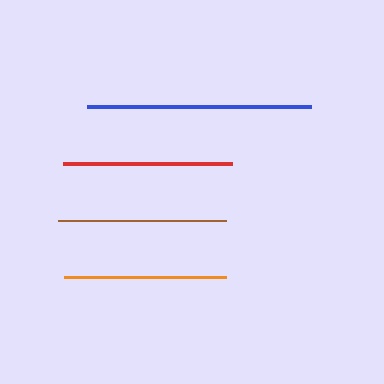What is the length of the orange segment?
The orange segment is approximately 162 pixels long.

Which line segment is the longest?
The blue line is the longest at approximately 223 pixels.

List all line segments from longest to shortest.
From longest to shortest: blue, red, brown, orange.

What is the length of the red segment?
The red segment is approximately 169 pixels long.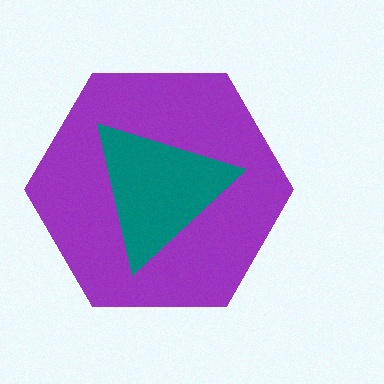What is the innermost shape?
The teal triangle.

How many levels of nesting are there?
2.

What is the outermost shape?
The purple hexagon.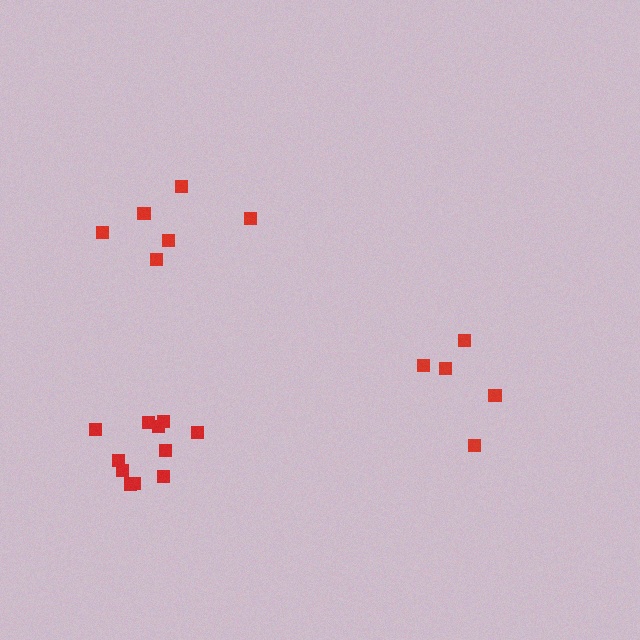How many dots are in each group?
Group 1: 5 dots, Group 2: 11 dots, Group 3: 6 dots (22 total).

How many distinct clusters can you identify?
There are 3 distinct clusters.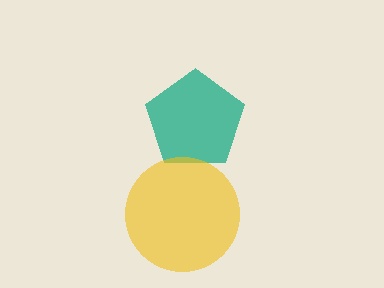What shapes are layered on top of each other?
The layered shapes are: a teal pentagon, a yellow circle.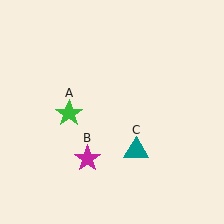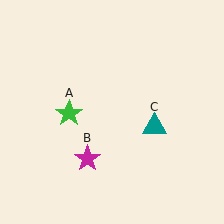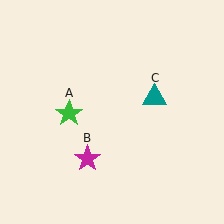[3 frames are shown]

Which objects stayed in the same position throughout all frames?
Green star (object A) and magenta star (object B) remained stationary.